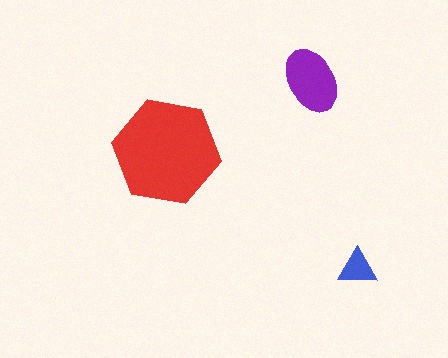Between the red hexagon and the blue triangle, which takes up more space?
The red hexagon.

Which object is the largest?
The red hexagon.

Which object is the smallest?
The blue triangle.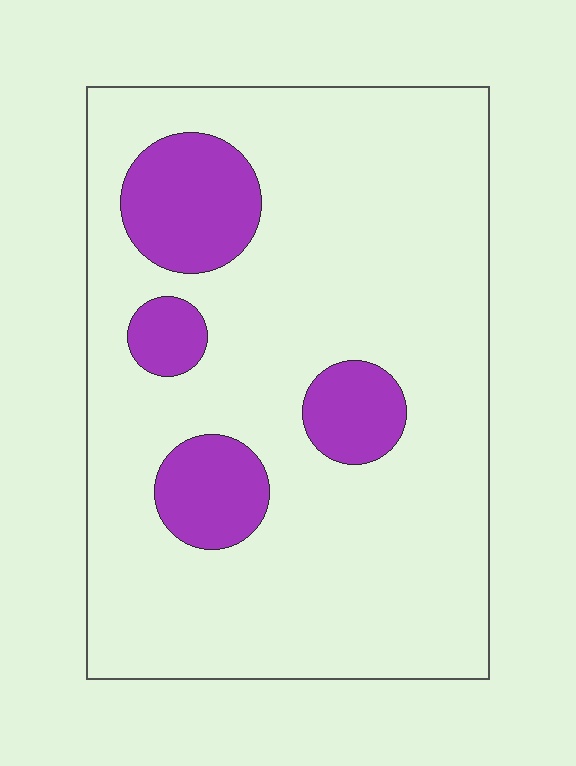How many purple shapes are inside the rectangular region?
4.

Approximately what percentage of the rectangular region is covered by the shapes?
Approximately 15%.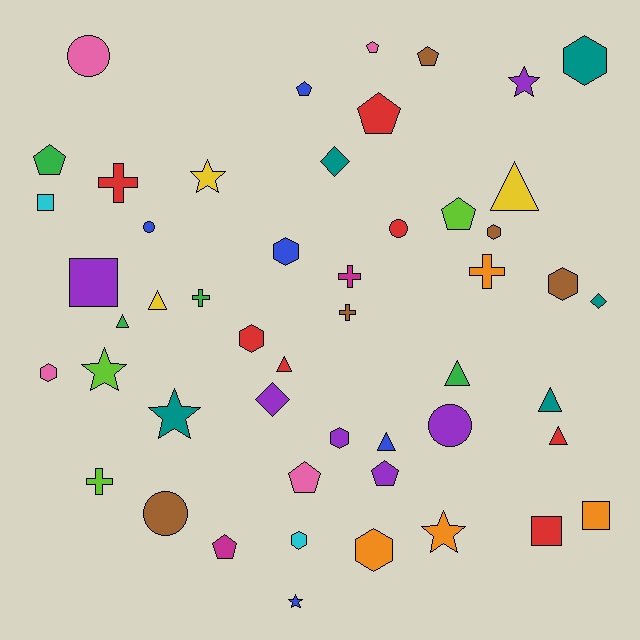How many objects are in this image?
There are 50 objects.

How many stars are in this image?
There are 6 stars.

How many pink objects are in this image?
There are 4 pink objects.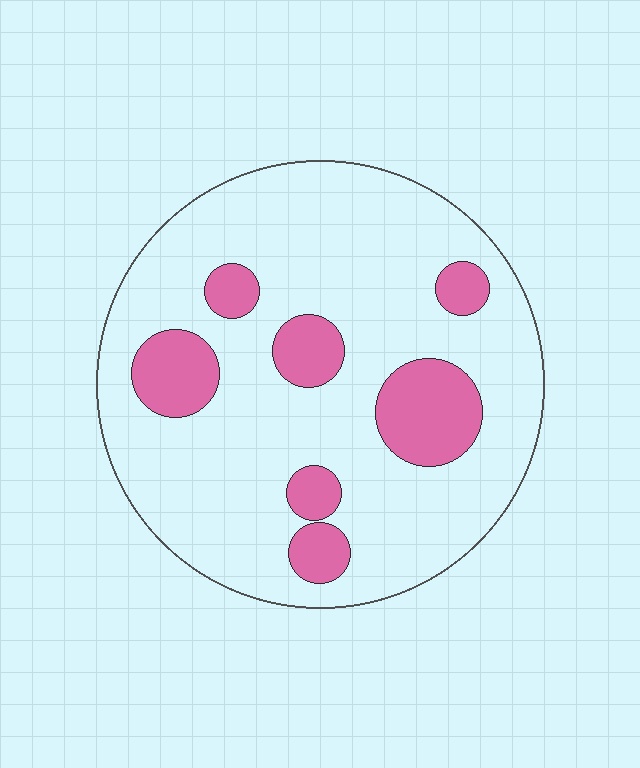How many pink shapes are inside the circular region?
7.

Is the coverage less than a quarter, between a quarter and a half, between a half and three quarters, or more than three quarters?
Less than a quarter.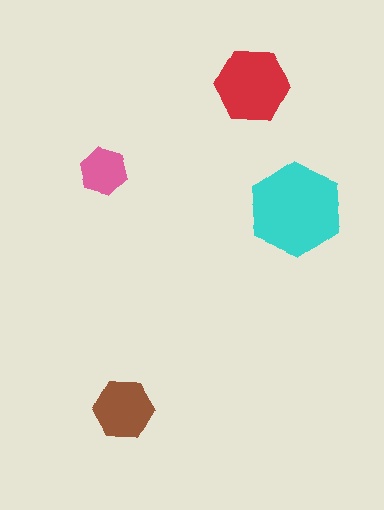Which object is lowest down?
The brown hexagon is bottommost.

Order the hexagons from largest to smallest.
the cyan one, the red one, the brown one, the pink one.